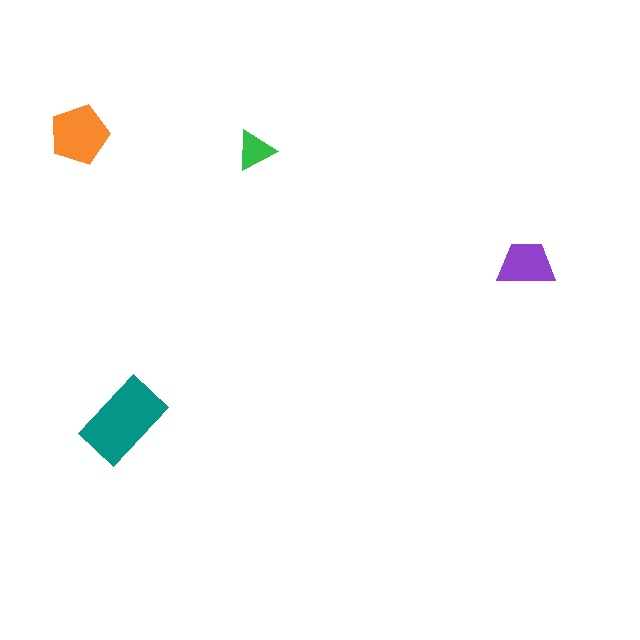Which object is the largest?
The teal rectangle.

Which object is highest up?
The orange pentagon is topmost.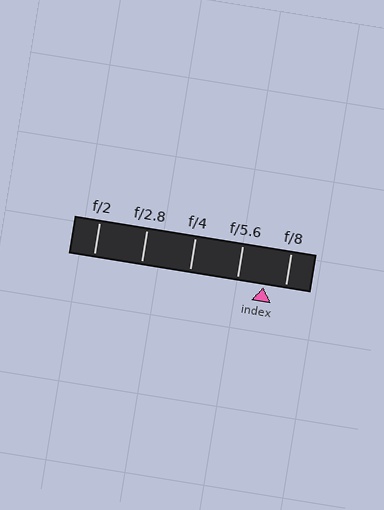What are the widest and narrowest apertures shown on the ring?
The widest aperture shown is f/2 and the narrowest is f/8.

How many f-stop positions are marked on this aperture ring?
There are 5 f-stop positions marked.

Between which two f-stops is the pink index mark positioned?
The index mark is between f/5.6 and f/8.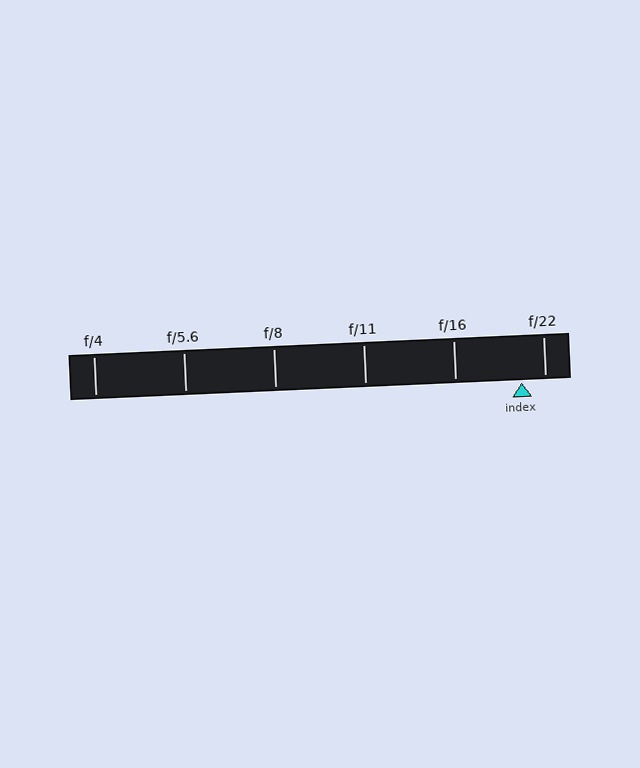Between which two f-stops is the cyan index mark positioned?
The index mark is between f/16 and f/22.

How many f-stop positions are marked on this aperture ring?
There are 6 f-stop positions marked.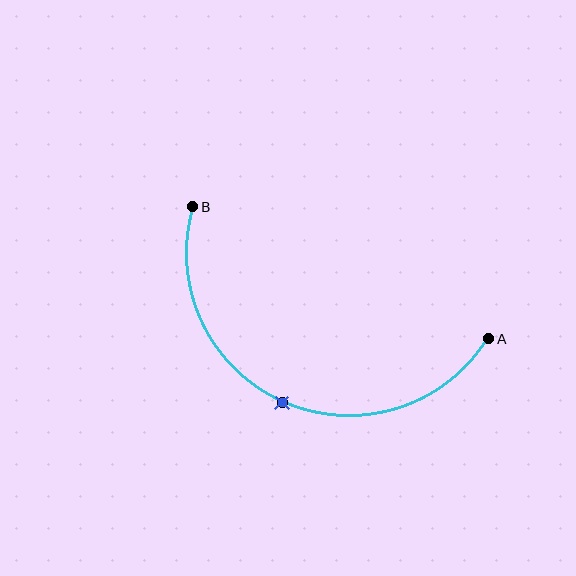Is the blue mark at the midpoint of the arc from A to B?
Yes. The blue mark lies on the arc at equal arc-length from both A and B — it is the arc midpoint.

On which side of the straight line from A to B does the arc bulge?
The arc bulges below the straight line connecting A and B.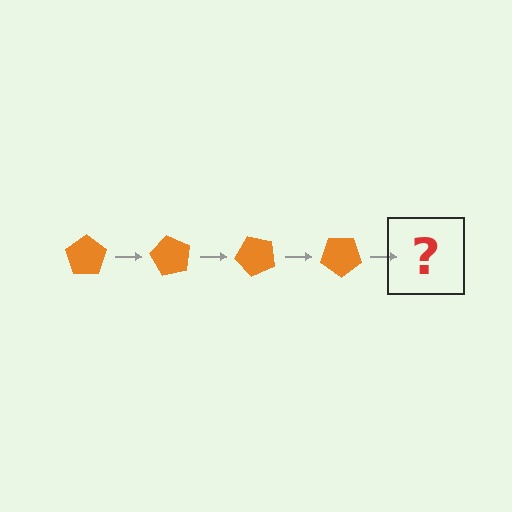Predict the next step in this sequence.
The next step is an orange pentagon rotated 240 degrees.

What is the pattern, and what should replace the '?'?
The pattern is that the pentagon rotates 60 degrees each step. The '?' should be an orange pentagon rotated 240 degrees.